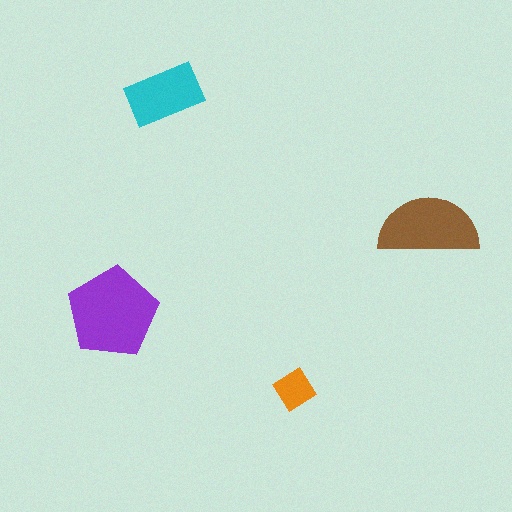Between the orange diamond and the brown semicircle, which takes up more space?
The brown semicircle.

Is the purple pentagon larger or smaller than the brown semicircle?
Larger.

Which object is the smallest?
The orange diamond.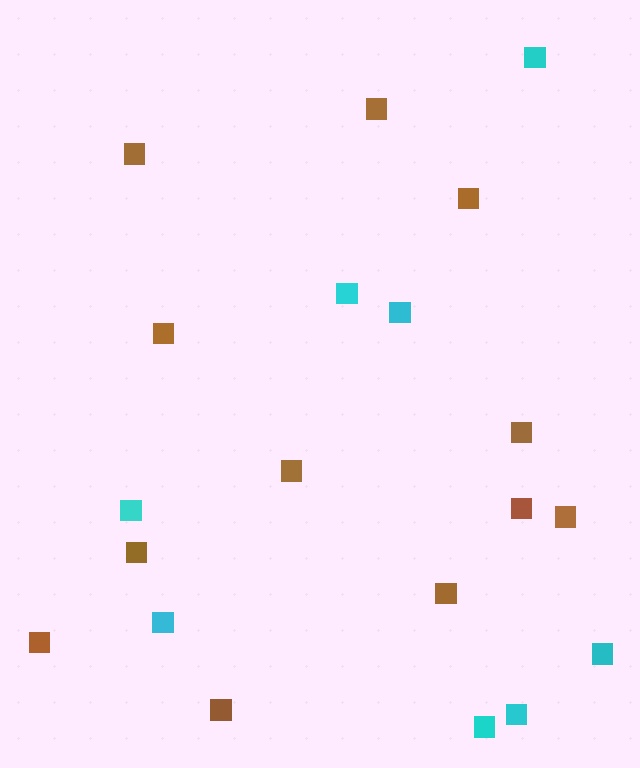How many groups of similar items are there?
There are 2 groups: one group of cyan squares (8) and one group of brown squares (12).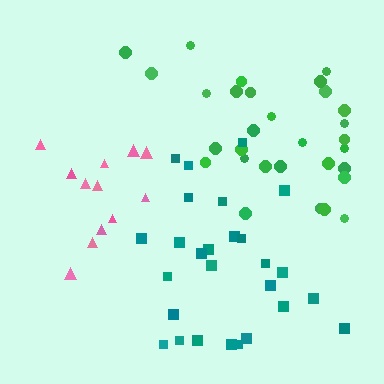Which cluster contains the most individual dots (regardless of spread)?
Green (31).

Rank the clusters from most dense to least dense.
teal, green, pink.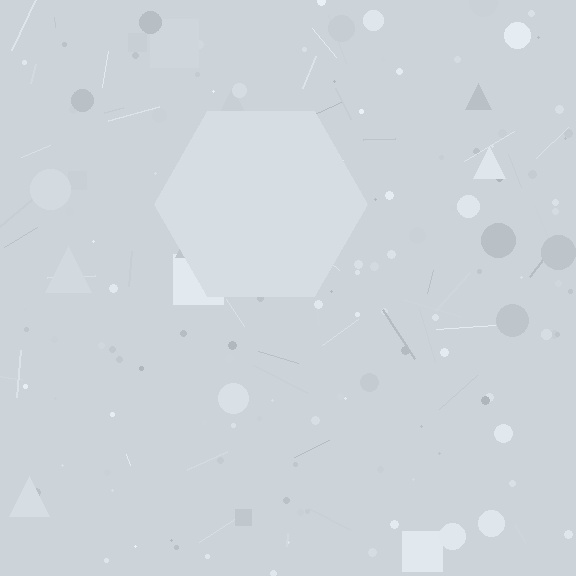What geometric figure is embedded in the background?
A hexagon is embedded in the background.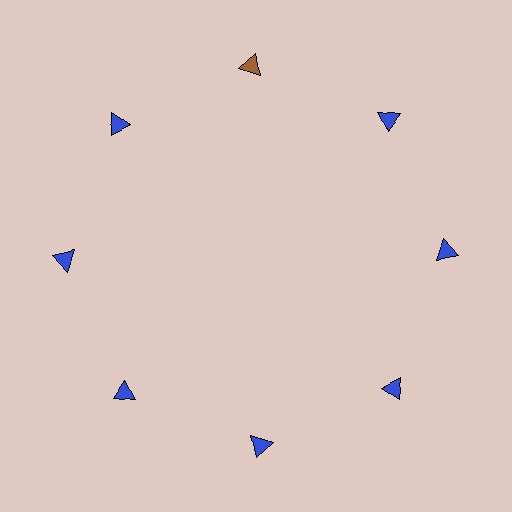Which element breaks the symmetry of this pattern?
The brown triangle at roughly the 12 o'clock position breaks the symmetry. All other shapes are blue triangles.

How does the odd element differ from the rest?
It has a different color: brown instead of blue.